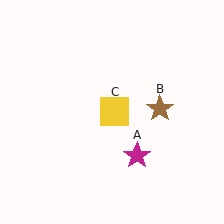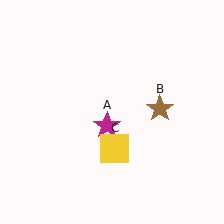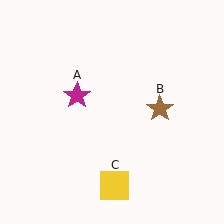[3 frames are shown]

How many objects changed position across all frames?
2 objects changed position: magenta star (object A), yellow square (object C).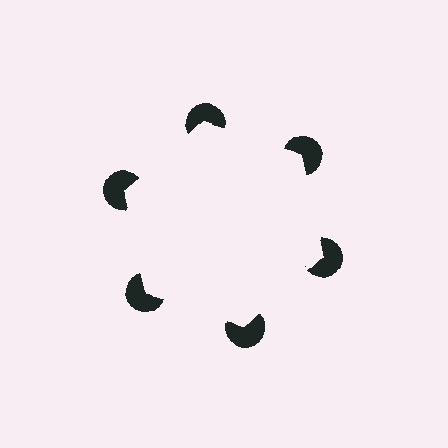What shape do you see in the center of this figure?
An illusory hexagon — its edges are inferred from the aligned wedge cuts in the pac-man discs, not physically drawn.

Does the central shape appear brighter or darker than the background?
It typically appears slightly brighter than the background, even though no actual brightness change is drawn.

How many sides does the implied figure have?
6 sides.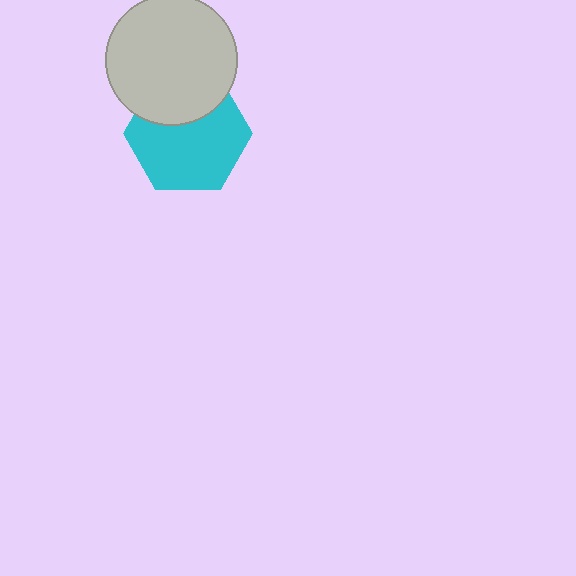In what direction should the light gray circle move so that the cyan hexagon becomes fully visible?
The light gray circle should move up. That is the shortest direction to clear the overlap and leave the cyan hexagon fully visible.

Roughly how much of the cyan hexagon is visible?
Most of it is visible (roughly 69%).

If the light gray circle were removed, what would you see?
You would see the complete cyan hexagon.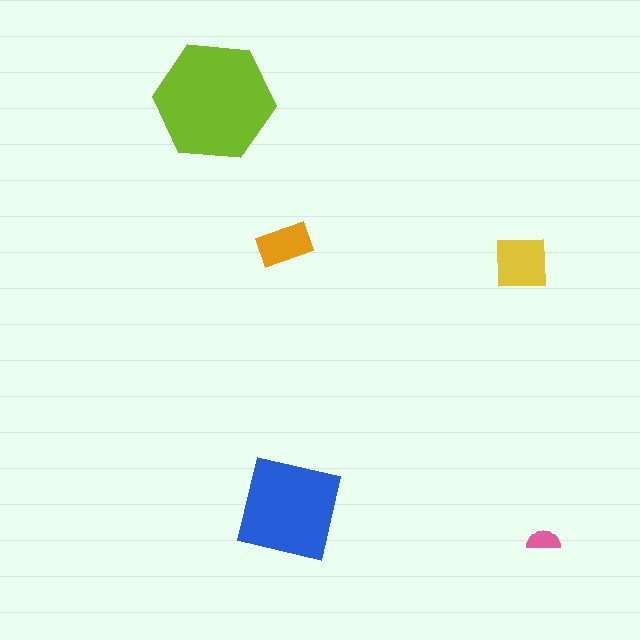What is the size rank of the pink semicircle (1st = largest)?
5th.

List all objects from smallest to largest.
The pink semicircle, the orange rectangle, the yellow square, the blue square, the lime hexagon.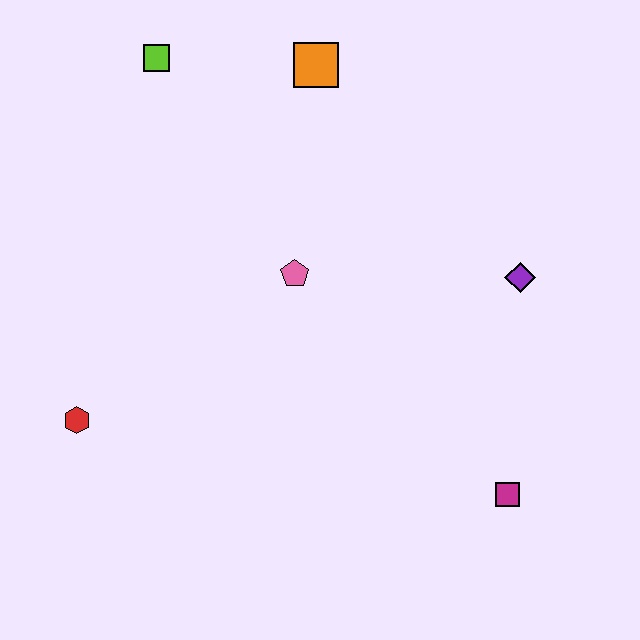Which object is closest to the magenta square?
The purple diamond is closest to the magenta square.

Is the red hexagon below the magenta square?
No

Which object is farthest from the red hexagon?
The purple diamond is farthest from the red hexagon.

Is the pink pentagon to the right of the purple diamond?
No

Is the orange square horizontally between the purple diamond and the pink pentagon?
Yes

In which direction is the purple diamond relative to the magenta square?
The purple diamond is above the magenta square.